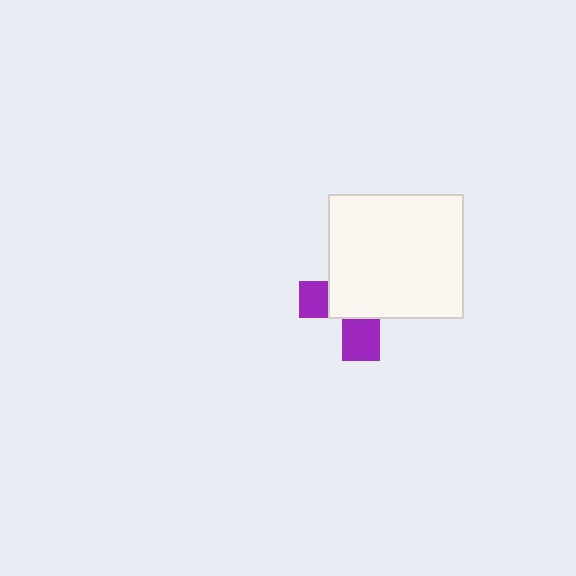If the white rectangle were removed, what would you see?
You would see the complete purple cross.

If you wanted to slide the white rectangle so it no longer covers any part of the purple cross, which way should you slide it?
Slide it toward the upper-right — that is the most direct way to separate the two shapes.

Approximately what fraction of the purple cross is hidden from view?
Roughly 66% of the purple cross is hidden behind the white rectangle.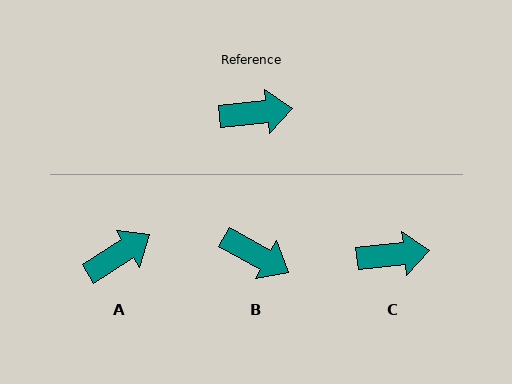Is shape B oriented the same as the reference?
No, it is off by about 35 degrees.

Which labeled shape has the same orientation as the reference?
C.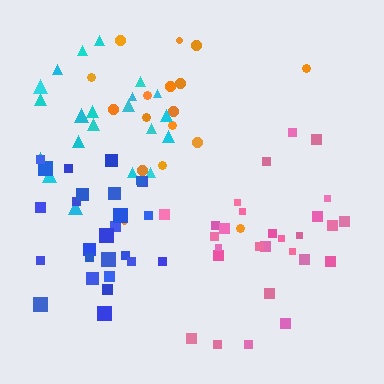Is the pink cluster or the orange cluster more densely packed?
Pink.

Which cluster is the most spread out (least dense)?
Orange.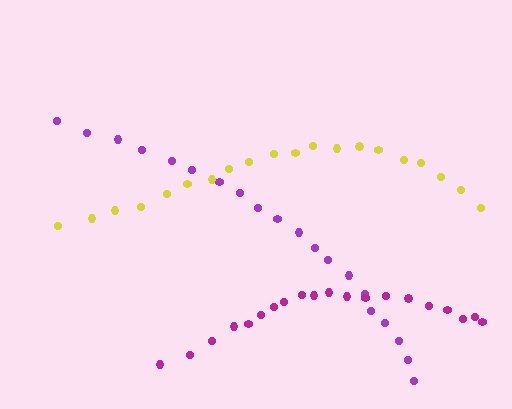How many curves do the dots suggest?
There are 3 distinct paths.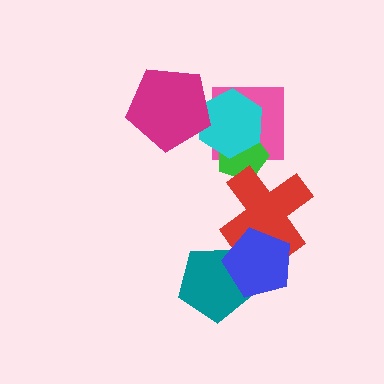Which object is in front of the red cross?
The blue pentagon is in front of the red cross.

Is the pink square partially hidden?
Yes, it is partially covered by another shape.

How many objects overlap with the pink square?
2 objects overlap with the pink square.